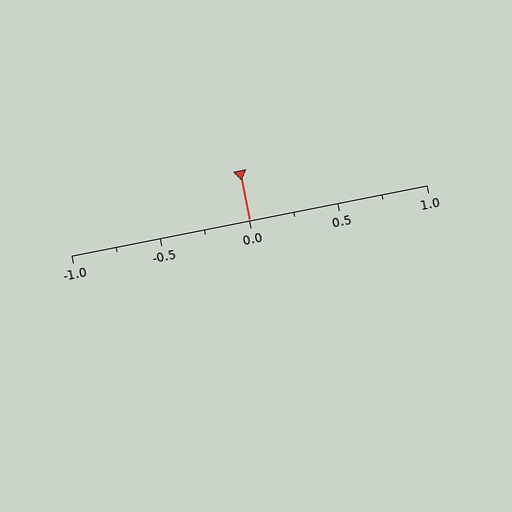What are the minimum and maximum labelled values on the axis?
The axis runs from -1.0 to 1.0.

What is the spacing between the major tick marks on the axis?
The major ticks are spaced 0.5 apart.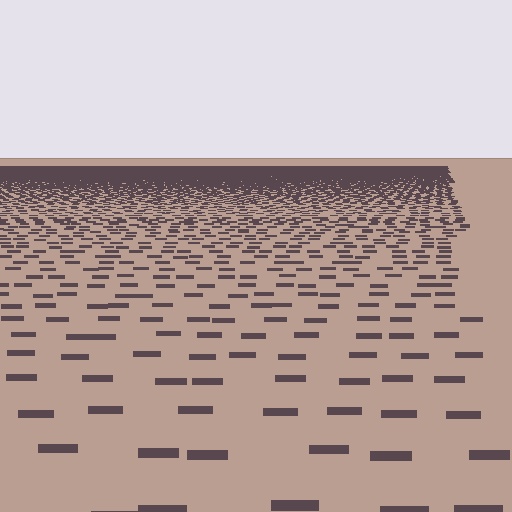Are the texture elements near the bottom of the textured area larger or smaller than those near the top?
Larger. Near the bottom, elements are closer to the viewer and appear at a bigger on-screen size.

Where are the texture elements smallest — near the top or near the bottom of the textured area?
Near the top.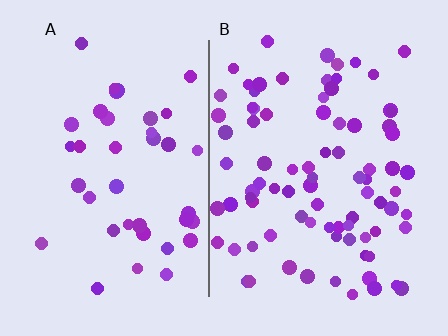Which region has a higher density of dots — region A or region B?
B (the right).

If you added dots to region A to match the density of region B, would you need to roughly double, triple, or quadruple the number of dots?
Approximately double.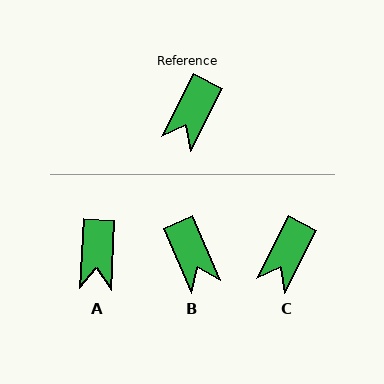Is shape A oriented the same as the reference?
No, it is off by about 24 degrees.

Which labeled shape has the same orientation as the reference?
C.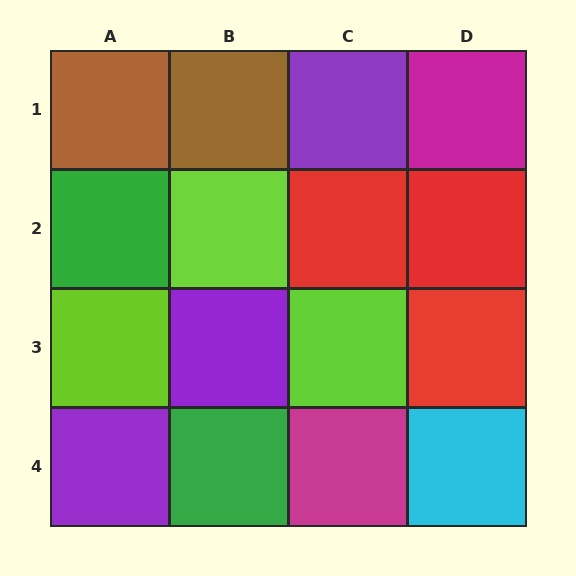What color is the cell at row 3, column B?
Purple.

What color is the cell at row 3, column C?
Lime.